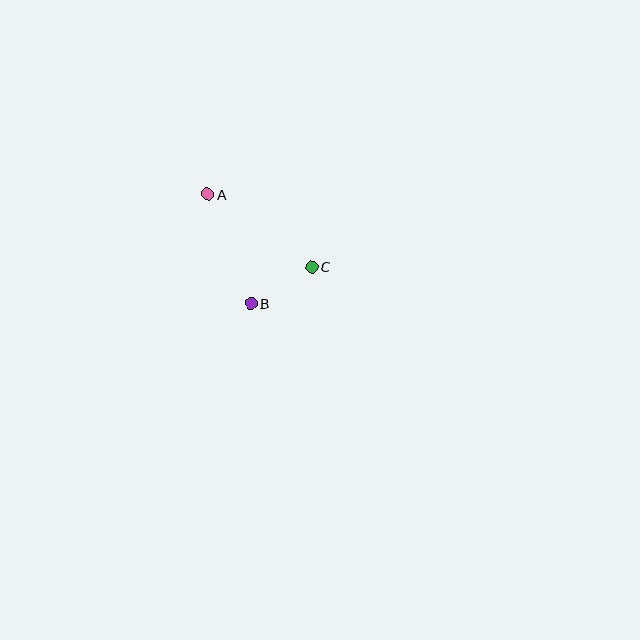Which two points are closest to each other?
Points B and C are closest to each other.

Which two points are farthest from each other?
Points A and C are farthest from each other.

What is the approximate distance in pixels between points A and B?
The distance between A and B is approximately 118 pixels.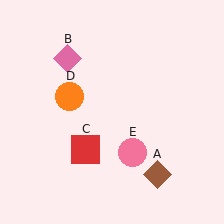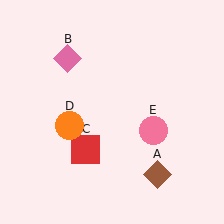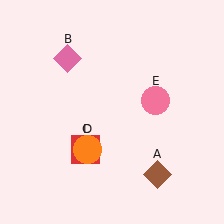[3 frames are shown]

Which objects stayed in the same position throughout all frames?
Brown diamond (object A) and pink diamond (object B) and red square (object C) remained stationary.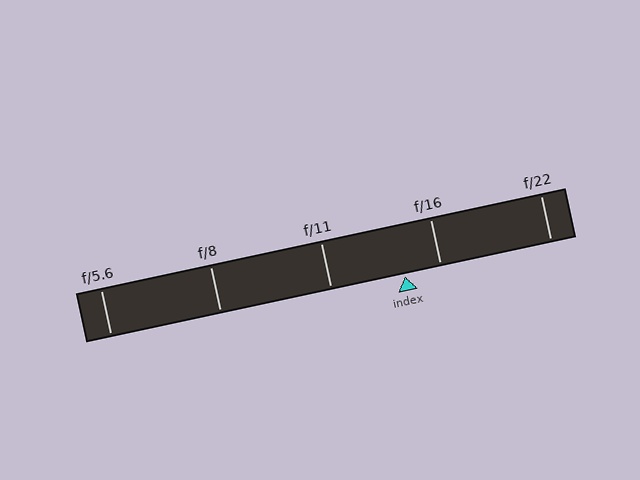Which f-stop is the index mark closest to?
The index mark is closest to f/16.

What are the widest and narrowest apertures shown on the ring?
The widest aperture shown is f/5.6 and the narrowest is f/22.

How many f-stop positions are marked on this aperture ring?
There are 5 f-stop positions marked.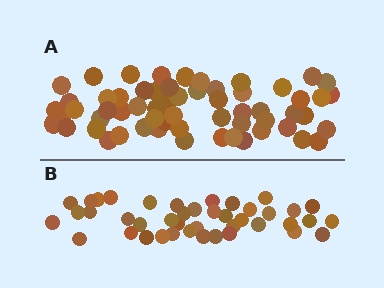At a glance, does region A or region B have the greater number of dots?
Region A (the top region) has more dots.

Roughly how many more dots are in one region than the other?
Region A has approximately 20 more dots than region B.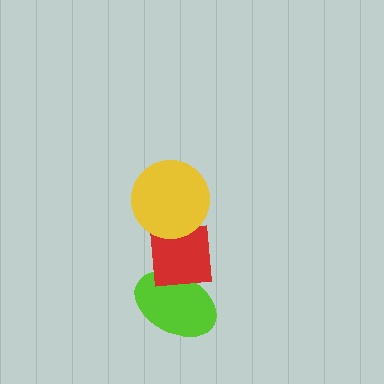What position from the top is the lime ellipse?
The lime ellipse is 3rd from the top.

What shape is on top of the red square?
The yellow circle is on top of the red square.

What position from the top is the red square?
The red square is 2nd from the top.